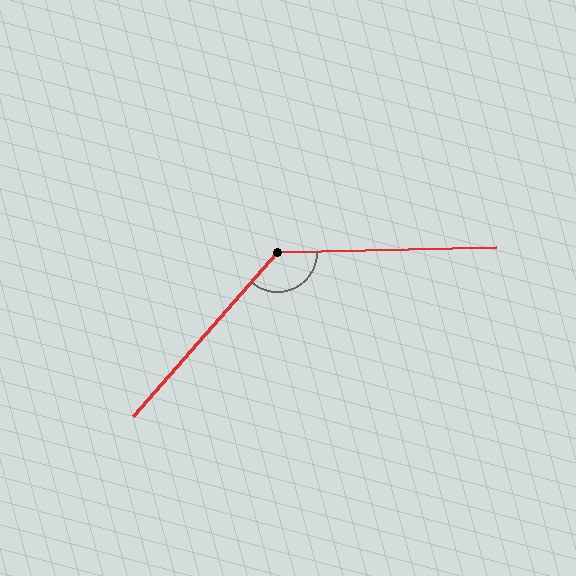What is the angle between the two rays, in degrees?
Approximately 133 degrees.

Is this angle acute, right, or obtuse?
It is obtuse.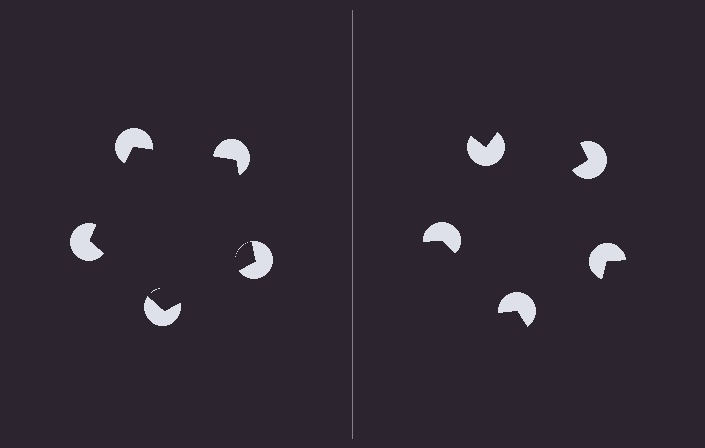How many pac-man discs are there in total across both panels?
10 — 5 on each side.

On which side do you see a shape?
An illusory pentagon appears on the left side. On the right side the wedge cuts are rotated, so no coherent shape forms.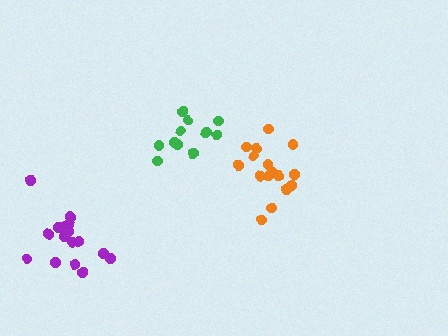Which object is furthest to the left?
The purple cluster is leftmost.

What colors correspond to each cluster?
The clusters are colored: orange, green, purple.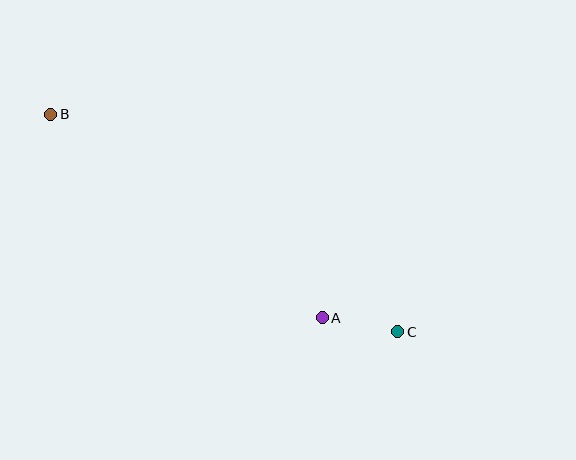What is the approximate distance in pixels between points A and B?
The distance between A and B is approximately 339 pixels.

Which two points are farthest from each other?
Points B and C are farthest from each other.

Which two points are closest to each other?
Points A and C are closest to each other.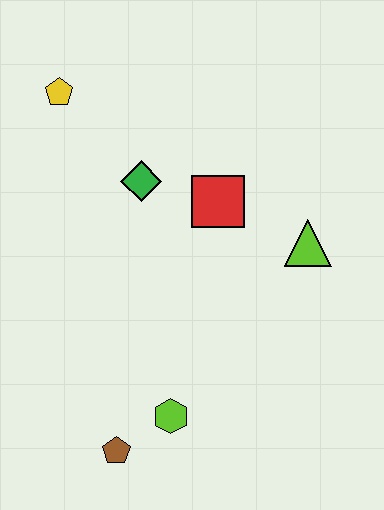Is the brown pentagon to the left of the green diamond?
Yes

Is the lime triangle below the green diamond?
Yes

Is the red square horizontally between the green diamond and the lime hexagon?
No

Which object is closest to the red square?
The green diamond is closest to the red square.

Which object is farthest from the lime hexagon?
The yellow pentagon is farthest from the lime hexagon.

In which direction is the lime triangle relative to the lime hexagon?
The lime triangle is above the lime hexagon.